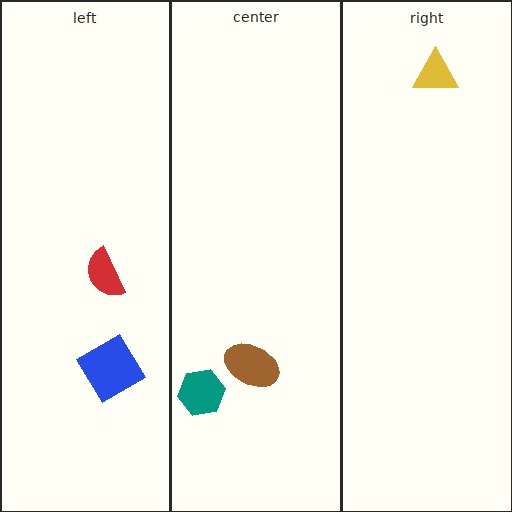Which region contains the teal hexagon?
The center region.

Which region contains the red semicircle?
The left region.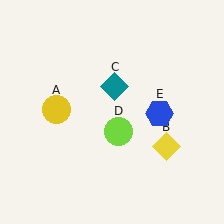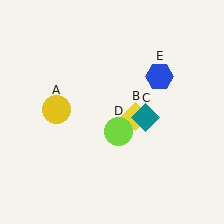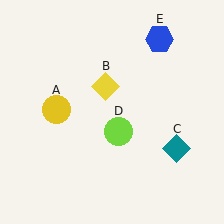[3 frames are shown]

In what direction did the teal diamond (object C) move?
The teal diamond (object C) moved down and to the right.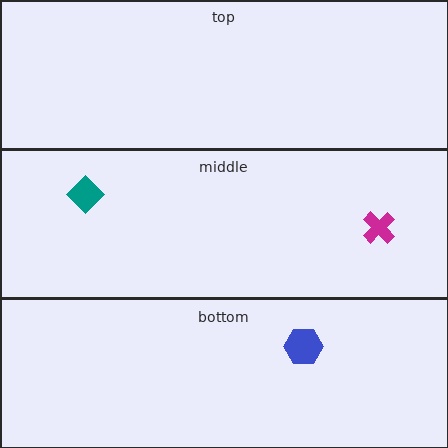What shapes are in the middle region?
The teal diamond, the magenta cross.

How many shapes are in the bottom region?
1.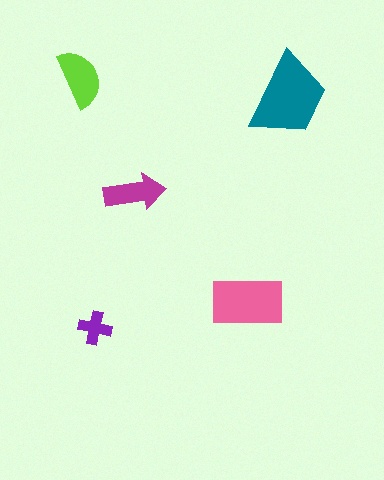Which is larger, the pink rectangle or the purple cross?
The pink rectangle.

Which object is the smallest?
The purple cross.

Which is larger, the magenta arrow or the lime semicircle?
The lime semicircle.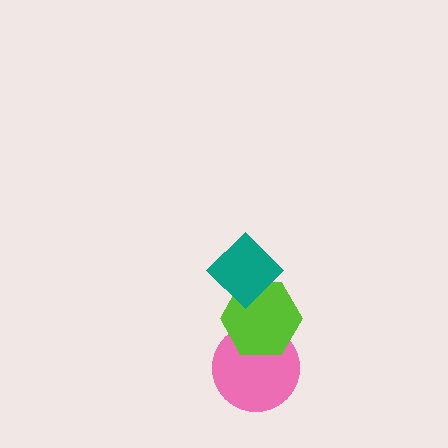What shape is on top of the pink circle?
The lime hexagon is on top of the pink circle.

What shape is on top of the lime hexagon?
The teal diamond is on top of the lime hexagon.